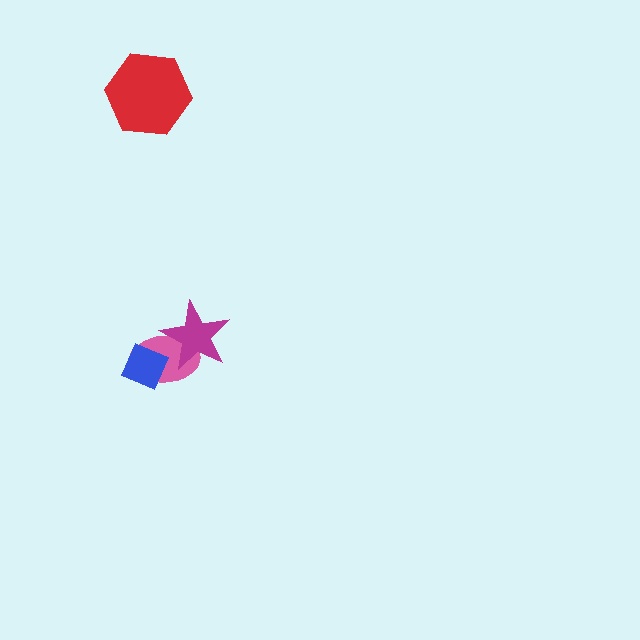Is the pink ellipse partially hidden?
Yes, it is partially covered by another shape.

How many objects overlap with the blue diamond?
1 object overlaps with the blue diamond.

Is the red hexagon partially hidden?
No, no other shape covers it.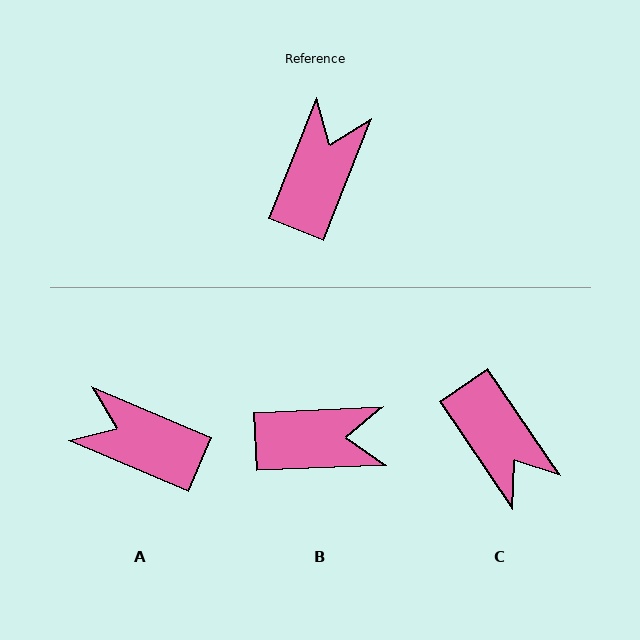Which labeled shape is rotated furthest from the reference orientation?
C, about 124 degrees away.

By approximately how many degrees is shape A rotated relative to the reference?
Approximately 88 degrees counter-clockwise.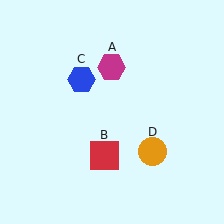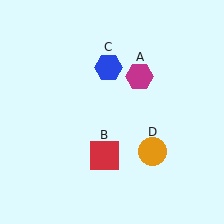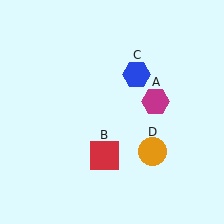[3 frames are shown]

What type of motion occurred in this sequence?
The magenta hexagon (object A), blue hexagon (object C) rotated clockwise around the center of the scene.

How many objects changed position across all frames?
2 objects changed position: magenta hexagon (object A), blue hexagon (object C).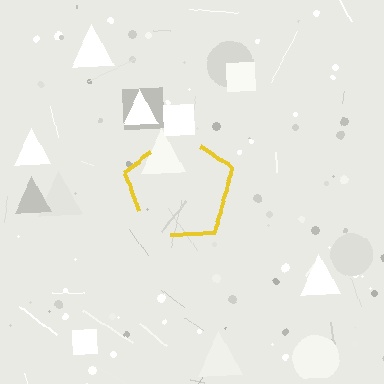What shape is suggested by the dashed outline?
The dashed outline suggests a pentagon.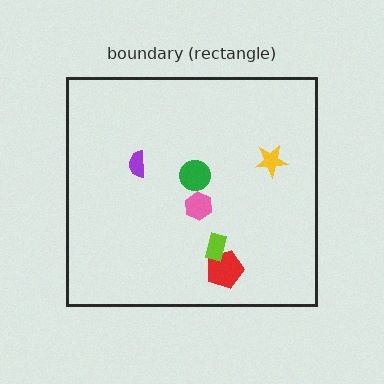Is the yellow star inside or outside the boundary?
Inside.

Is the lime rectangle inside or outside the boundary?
Inside.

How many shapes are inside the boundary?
6 inside, 0 outside.